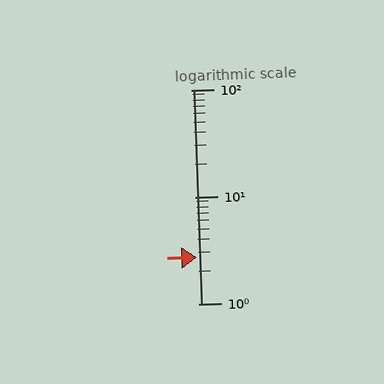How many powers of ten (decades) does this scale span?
The scale spans 2 decades, from 1 to 100.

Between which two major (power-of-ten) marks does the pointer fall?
The pointer is between 1 and 10.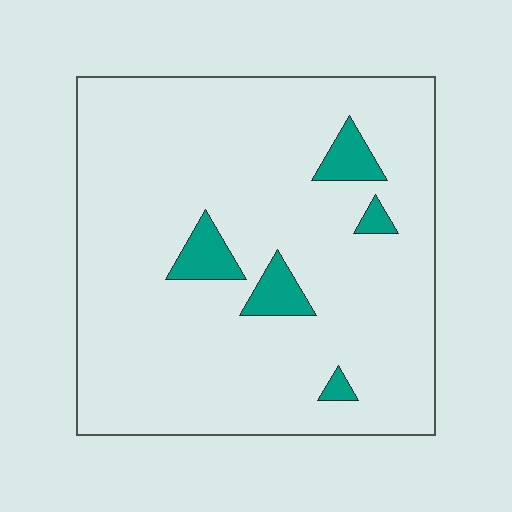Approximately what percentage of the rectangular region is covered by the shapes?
Approximately 10%.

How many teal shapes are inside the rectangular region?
5.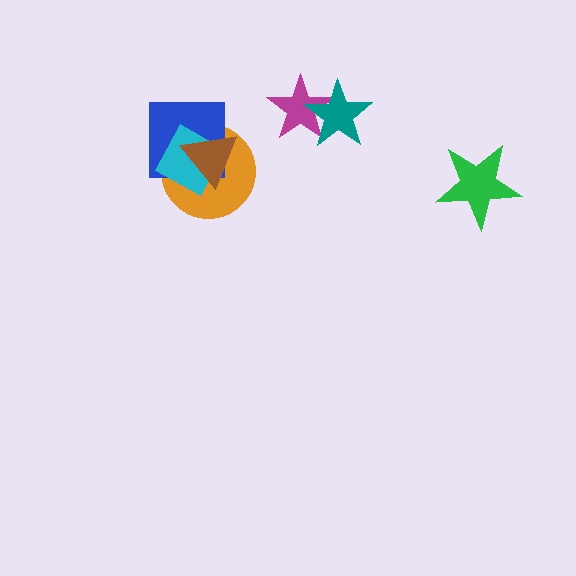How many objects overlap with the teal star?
1 object overlaps with the teal star.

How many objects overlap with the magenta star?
1 object overlaps with the magenta star.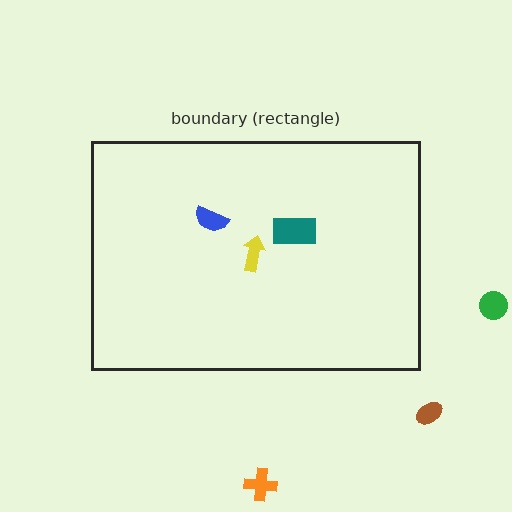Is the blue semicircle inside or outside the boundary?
Inside.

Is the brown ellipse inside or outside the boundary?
Outside.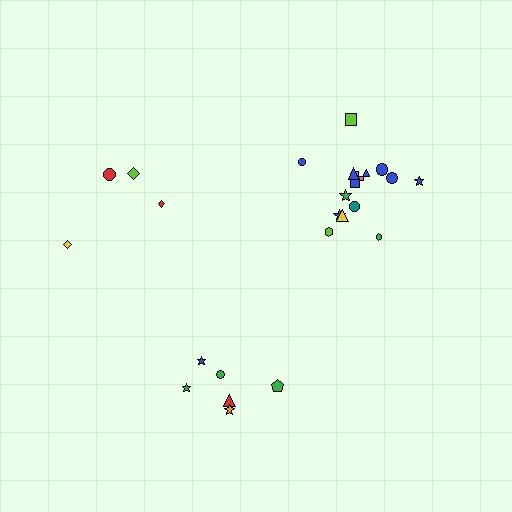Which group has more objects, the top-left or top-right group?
The top-right group.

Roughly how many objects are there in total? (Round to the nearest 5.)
Roughly 25 objects in total.